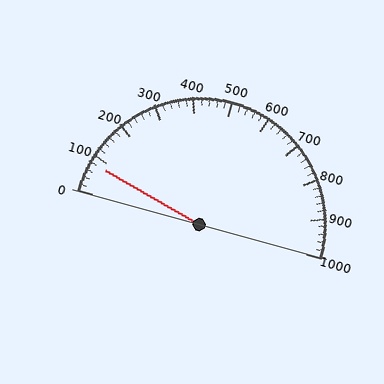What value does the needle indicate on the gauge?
The needle indicates approximately 80.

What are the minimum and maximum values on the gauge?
The gauge ranges from 0 to 1000.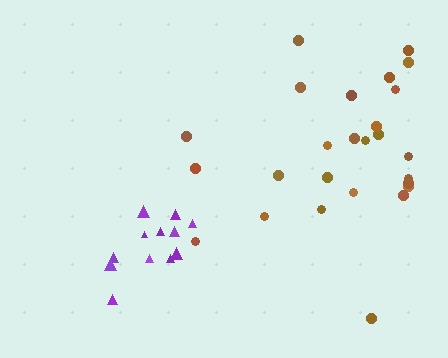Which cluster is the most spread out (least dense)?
Brown.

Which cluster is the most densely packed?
Purple.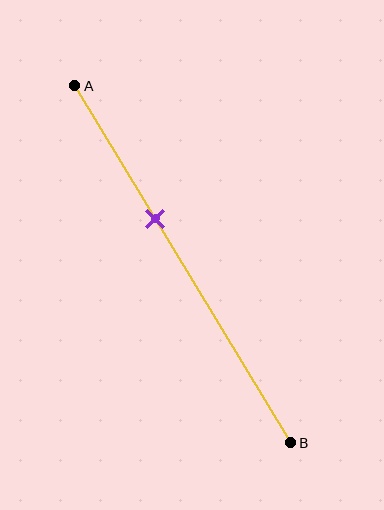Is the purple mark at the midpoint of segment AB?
No, the mark is at about 35% from A, not at the 50% midpoint.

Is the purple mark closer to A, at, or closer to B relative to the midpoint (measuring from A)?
The purple mark is closer to point A than the midpoint of segment AB.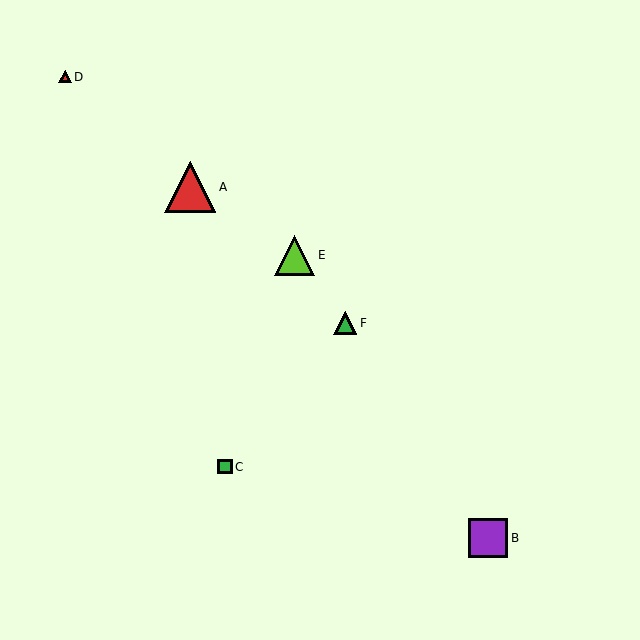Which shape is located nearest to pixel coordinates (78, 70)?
The red triangle (labeled D) at (65, 77) is nearest to that location.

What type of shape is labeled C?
Shape C is a green square.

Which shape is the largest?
The red triangle (labeled A) is the largest.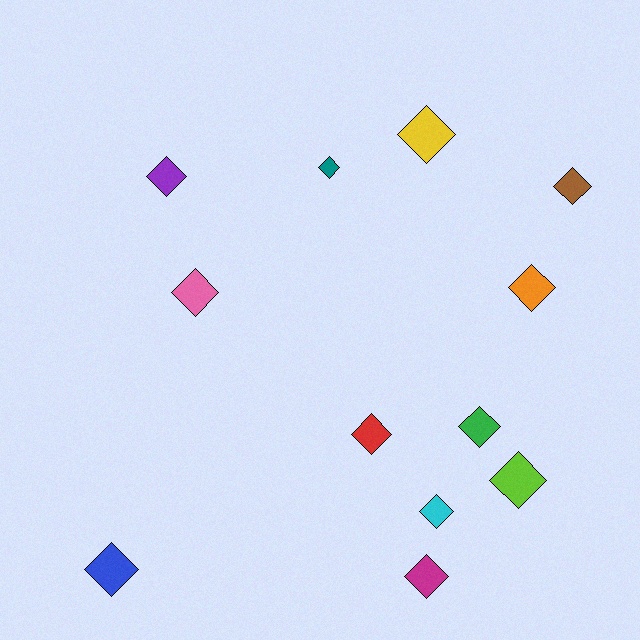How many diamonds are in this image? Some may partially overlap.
There are 12 diamonds.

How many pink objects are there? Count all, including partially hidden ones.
There is 1 pink object.